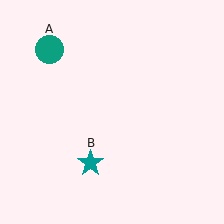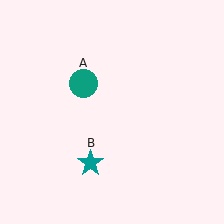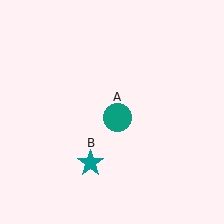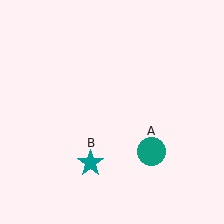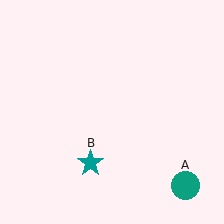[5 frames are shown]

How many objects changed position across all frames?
1 object changed position: teal circle (object A).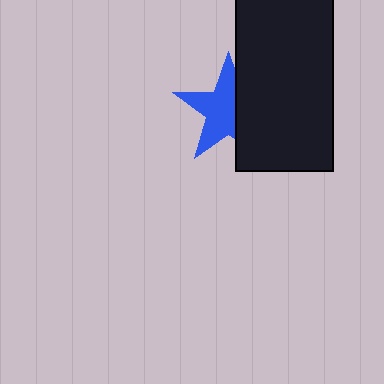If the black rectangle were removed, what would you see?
You would see the complete blue star.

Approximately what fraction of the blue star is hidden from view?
Roughly 38% of the blue star is hidden behind the black rectangle.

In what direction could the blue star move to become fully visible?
The blue star could move left. That would shift it out from behind the black rectangle entirely.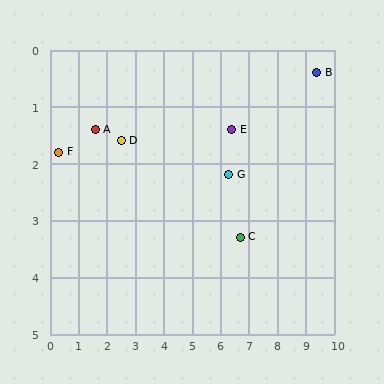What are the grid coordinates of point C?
Point C is at approximately (6.7, 3.3).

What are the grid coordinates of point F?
Point F is at approximately (0.3, 1.8).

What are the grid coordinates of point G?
Point G is at approximately (6.3, 2.2).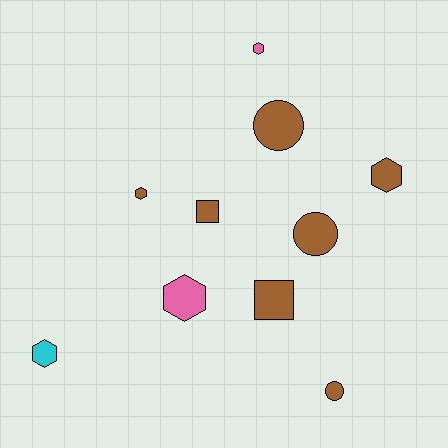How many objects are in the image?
There are 10 objects.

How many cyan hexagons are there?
There is 1 cyan hexagon.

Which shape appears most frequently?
Hexagon, with 5 objects.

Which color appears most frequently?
Brown, with 7 objects.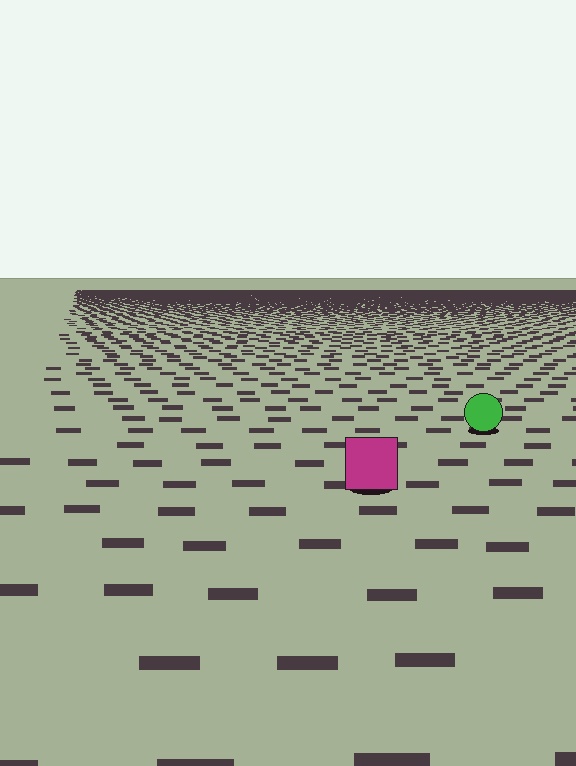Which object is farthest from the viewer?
The green circle is farthest from the viewer. It appears smaller and the ground texture around it is denser.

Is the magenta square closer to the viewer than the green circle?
Yes. The magenta square is closer — you can tell from the texture gradient: the ground texture is coarser near it.